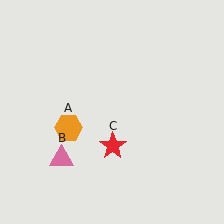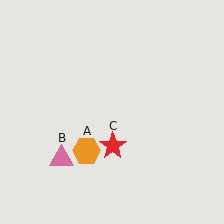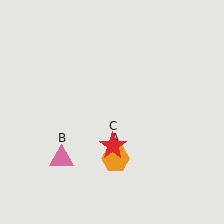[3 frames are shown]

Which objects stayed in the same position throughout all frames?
Pink triangle (object B) and red star (object C) remained stationary.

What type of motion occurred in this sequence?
The orange hexagon (object A) rotated counterclockwise around the center of the scene.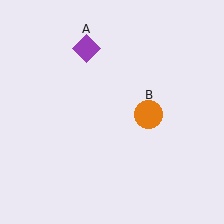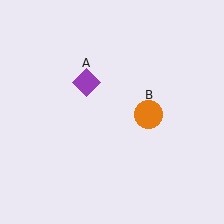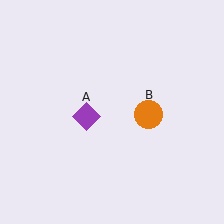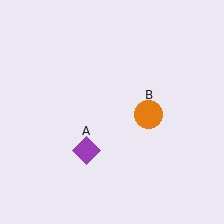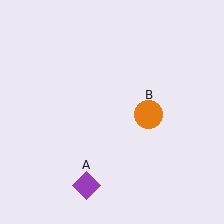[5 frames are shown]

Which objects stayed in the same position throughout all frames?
Orange circle (object B) remained stationary.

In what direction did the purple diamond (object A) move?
The purple diamond (object A) moved down.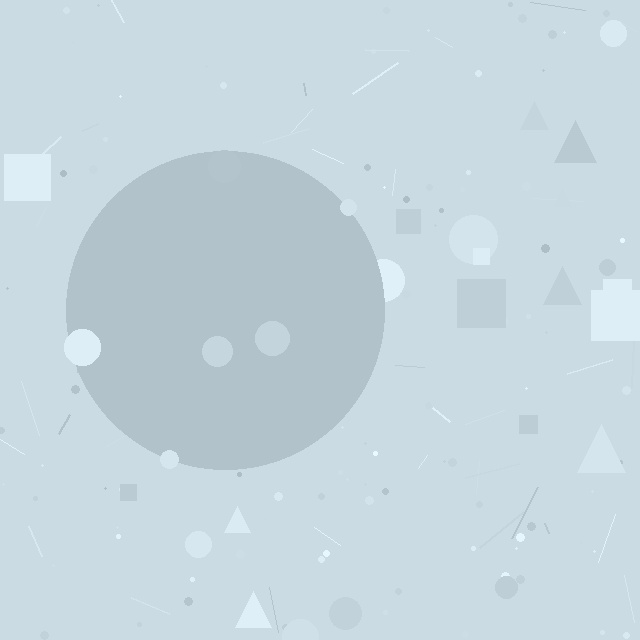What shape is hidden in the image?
A circle is hidden in the image.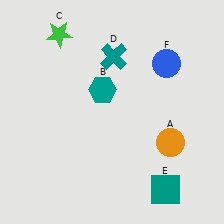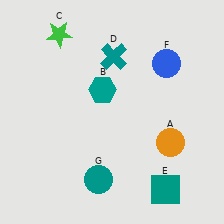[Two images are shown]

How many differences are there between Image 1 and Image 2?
There is 1 difference between the two images.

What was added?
A teal circle (G) was added in Image 2.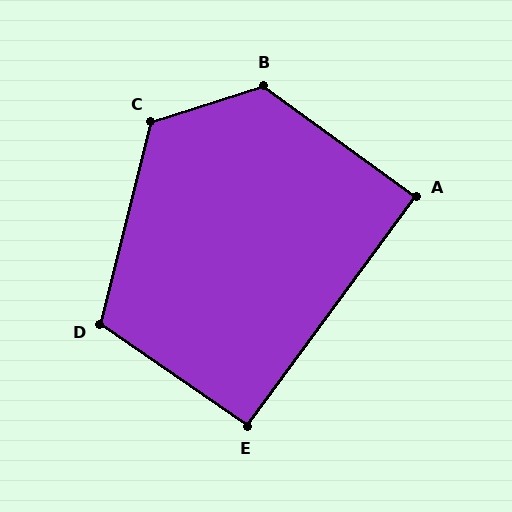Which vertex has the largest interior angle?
B, at approximately 126 degrees.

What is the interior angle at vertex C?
Approximately 122 degrees (obtuse).